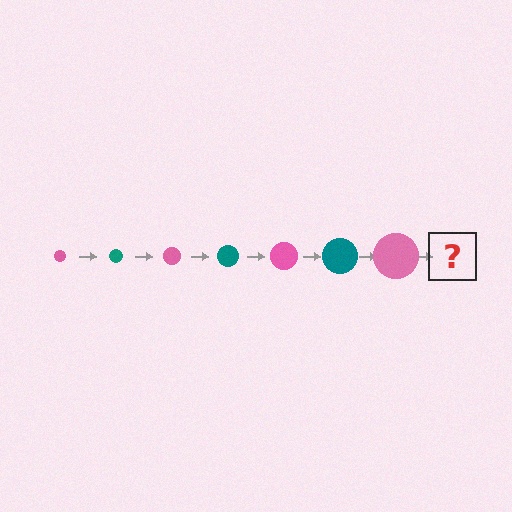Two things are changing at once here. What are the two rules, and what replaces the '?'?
The two rules are that the circle grows larger each step and the color cycles through pink and teal. The '?' should be a teal circle, larger than the previous one.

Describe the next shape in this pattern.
It should be a teal circle, larger than the previous one.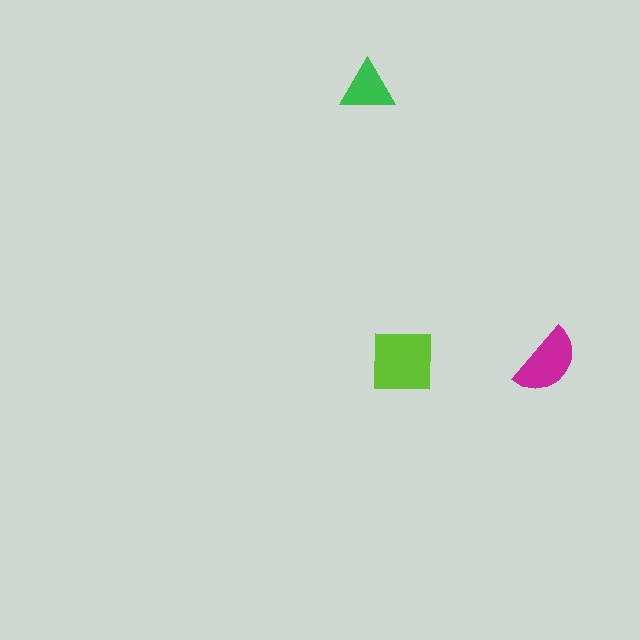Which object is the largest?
The lime square.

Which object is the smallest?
The green triangle.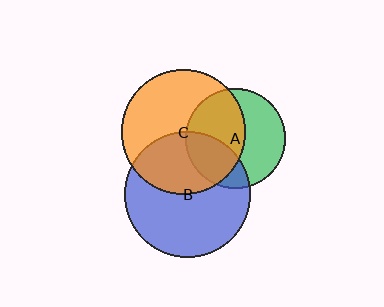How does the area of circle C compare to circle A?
Approximately 1.6 times.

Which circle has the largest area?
Circle B (blue).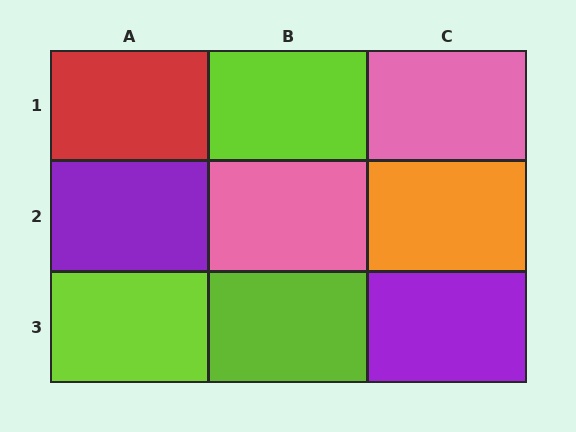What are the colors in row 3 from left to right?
Lime, lime, purple.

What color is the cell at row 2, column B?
Pink.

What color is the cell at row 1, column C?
Pink.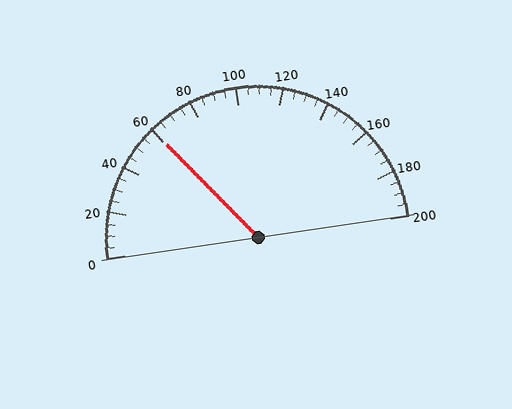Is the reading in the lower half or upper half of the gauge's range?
The reading is in the lower half of the range (0 to 200).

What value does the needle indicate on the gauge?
The needle indicates approximately 60.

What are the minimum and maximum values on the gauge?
The gauge ranges from 0 to 200.